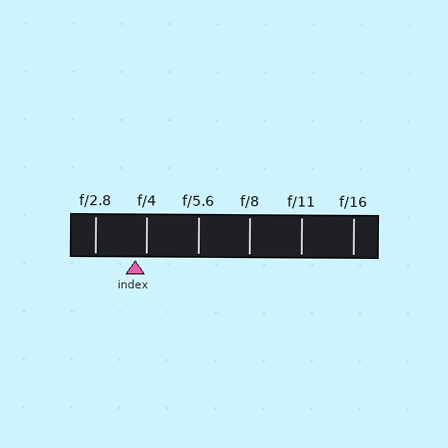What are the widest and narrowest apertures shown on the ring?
The widest aperture shown is f/2.8 and the narrowest is f/16.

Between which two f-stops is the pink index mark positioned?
The index mark is between f/2.8 and f/4.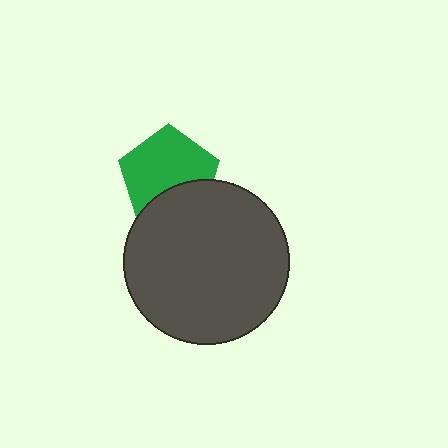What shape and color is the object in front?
The object in front is a dark gray circle.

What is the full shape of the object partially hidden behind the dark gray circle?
The partially hidden object is a green pentagon.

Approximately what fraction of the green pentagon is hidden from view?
Roughly 32% of the green pentagon is hidden behind the dark gray circle.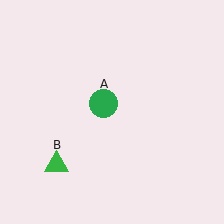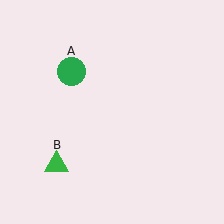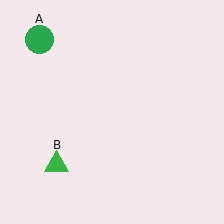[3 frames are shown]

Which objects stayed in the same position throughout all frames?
Green triangle (object B) remained stationary.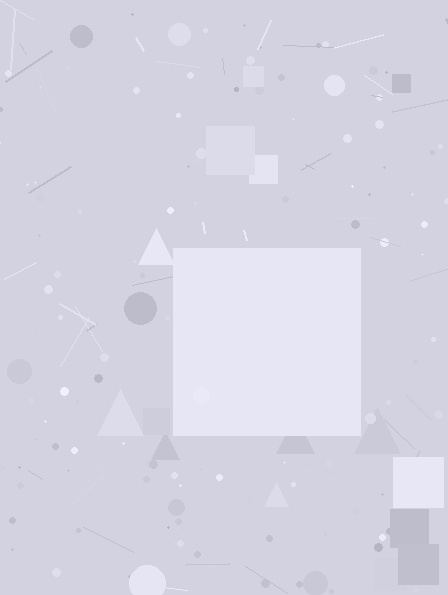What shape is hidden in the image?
A square is hidden in the image.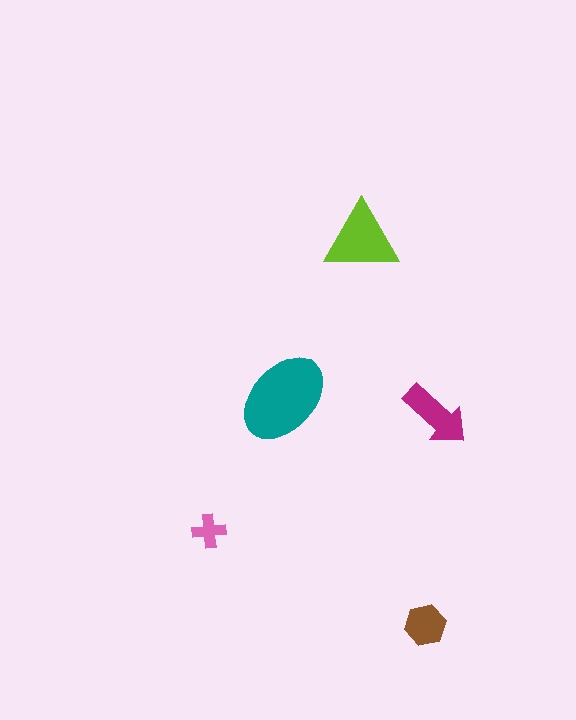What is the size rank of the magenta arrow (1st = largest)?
3rd.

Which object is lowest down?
The brown hexagon is bottommost.